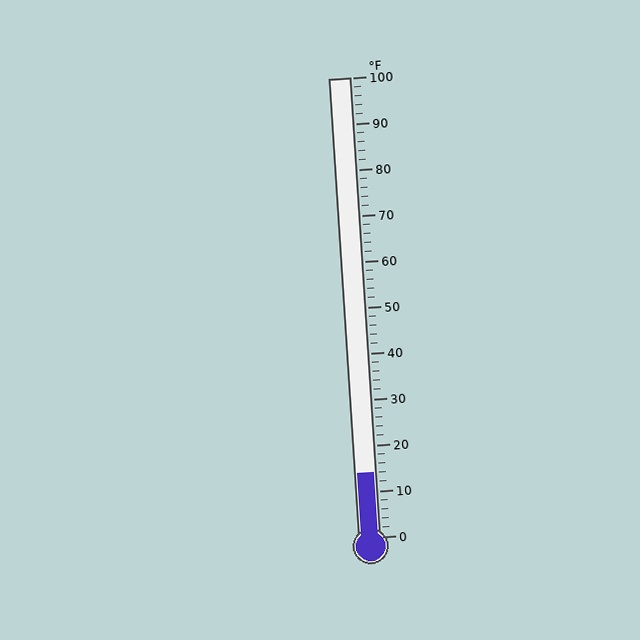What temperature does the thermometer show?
The thermometer shows approximately 14°F.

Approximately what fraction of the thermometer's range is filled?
The thermometer is filled to approximately 15% of its range.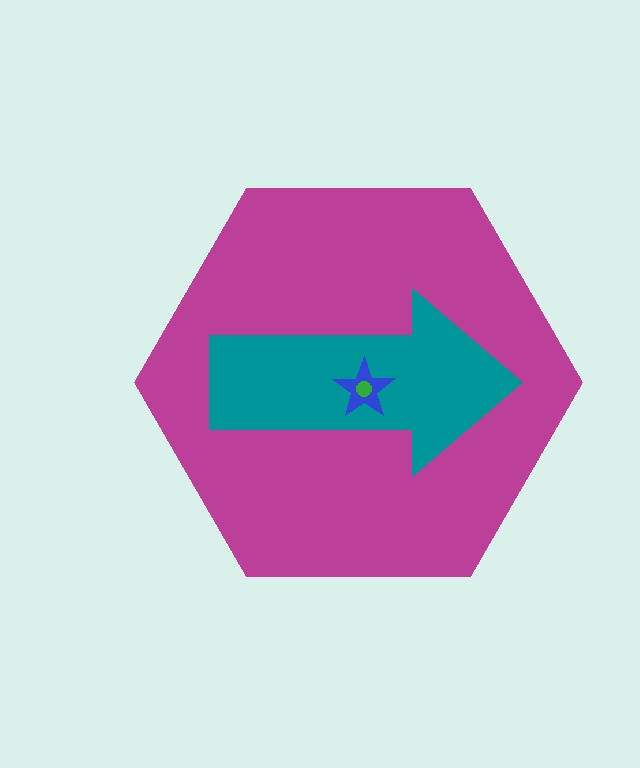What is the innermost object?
The green circle.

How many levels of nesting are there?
4.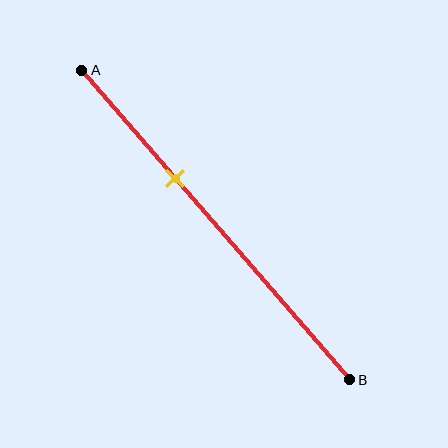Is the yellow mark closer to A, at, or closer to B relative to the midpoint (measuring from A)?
The yellow mark is closer to point A than the midpoint of segment AB.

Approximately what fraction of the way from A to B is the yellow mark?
The yellow mark is approximately 35% of the way from A to B.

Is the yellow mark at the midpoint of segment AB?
No, the mark is at about 35% from A, not at the 50% midpoint.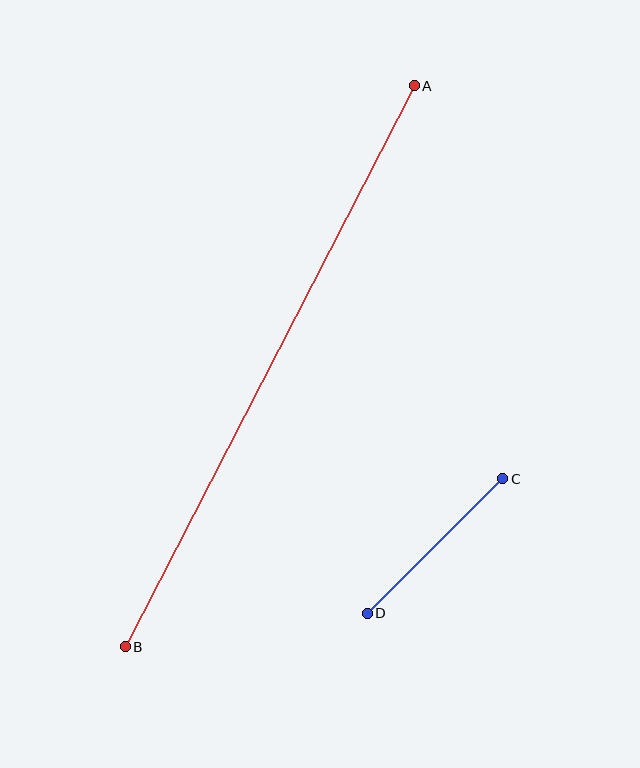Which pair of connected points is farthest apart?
Points A and B are farthest apart.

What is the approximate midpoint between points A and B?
The midpoint is at approximately (270, 366) pixels.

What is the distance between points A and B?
The distance is approximately 631 pixels.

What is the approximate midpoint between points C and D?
The midpoint is at approximately (435, 546) pixels.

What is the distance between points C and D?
The distance is approximately 191 pixels.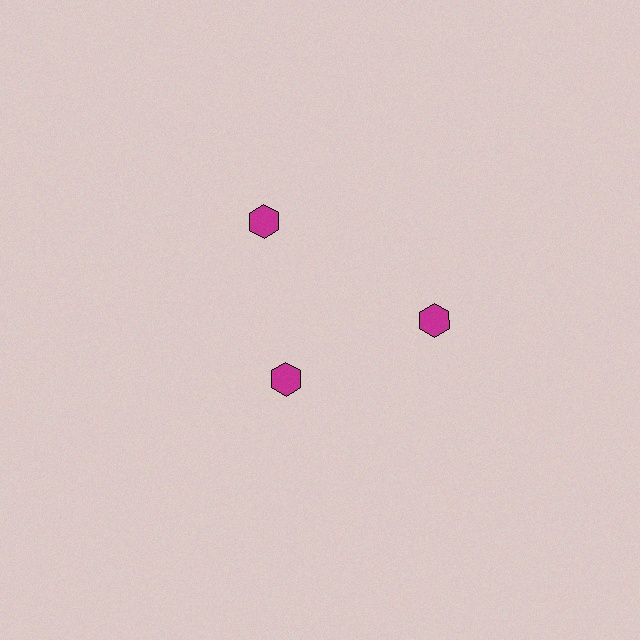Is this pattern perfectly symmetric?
No. The 3 magenta hexagons are arranged in a ring, but one element near the 7 o'clock position is pulled inward toward the center, breaking the 3-fold rotational symmetry.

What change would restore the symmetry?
The symmetry would be restored by moving it outward, back onto the ring so that all 3 hexagons sit at equal angles and equal distance from the center.